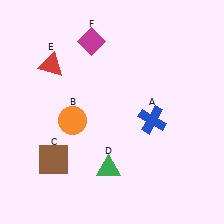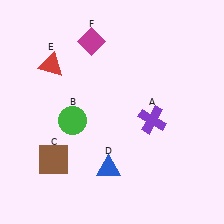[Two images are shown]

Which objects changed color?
A changed from blue to purple. B changed from orange to green. D changed from green to blue.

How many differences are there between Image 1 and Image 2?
There are 3 differences between the two images.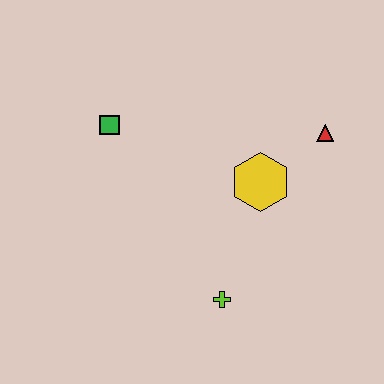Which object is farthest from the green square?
The red triangle is farthest from the green square.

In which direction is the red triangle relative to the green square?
The red triangle is to the right of the green square.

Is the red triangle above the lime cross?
Yes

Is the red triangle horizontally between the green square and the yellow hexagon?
No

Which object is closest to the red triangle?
The yellow hexagon is closest to the red triangle.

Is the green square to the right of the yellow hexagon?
No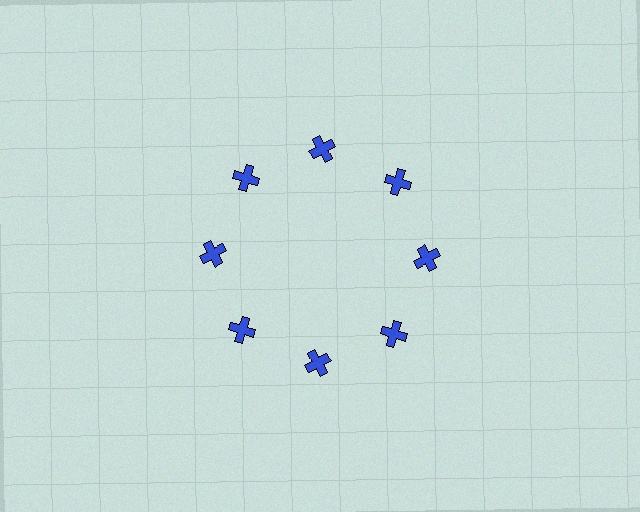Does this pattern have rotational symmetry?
Yes, this pattern has 8-fold rotational symmetry. It looks the same after rotating 45 degrees around the center.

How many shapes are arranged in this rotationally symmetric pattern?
There are 8 shapes, arranged in 8 groups of 1.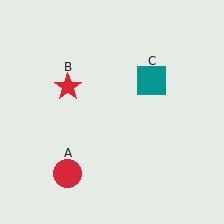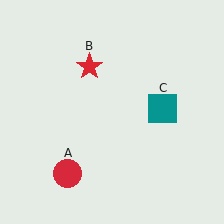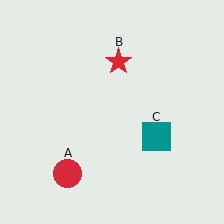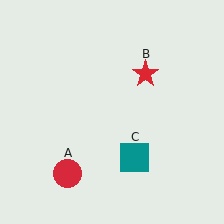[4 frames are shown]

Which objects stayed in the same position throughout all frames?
Red circle (object A) remained stationary.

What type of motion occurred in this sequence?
The red star (object B), teal square (object C) rotated clockwise around the center of the scene.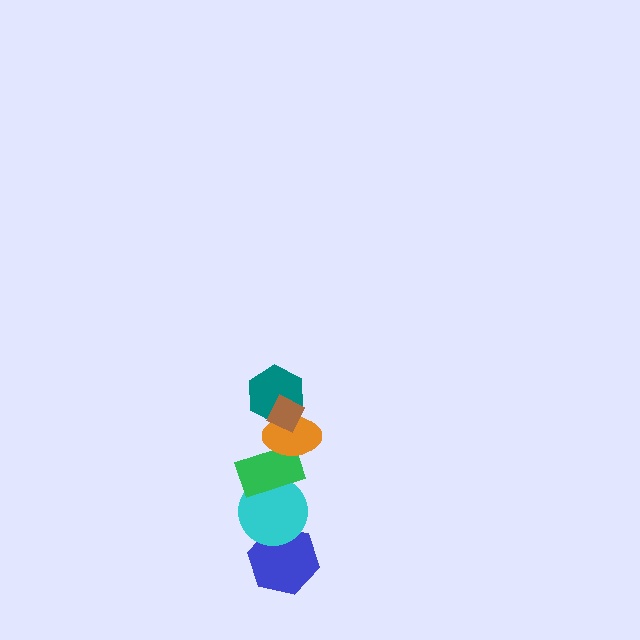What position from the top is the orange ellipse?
The orange ellipse is 3rd from the top.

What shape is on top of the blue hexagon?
The cyan circle is on top of the blue hexagon.